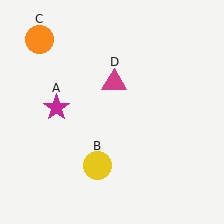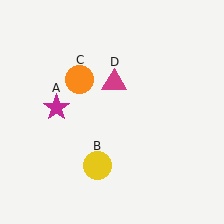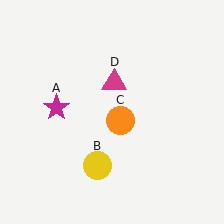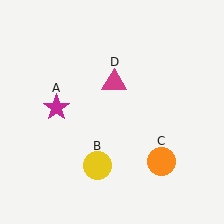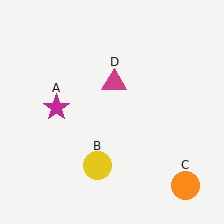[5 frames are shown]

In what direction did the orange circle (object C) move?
The orange circle (object C) moved down and to the right.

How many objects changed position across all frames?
1 object changed position: orange circle (object C).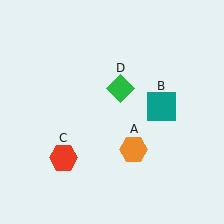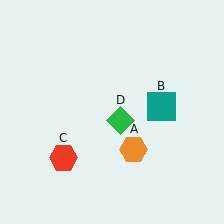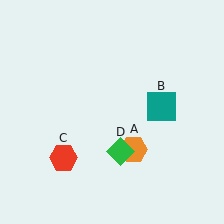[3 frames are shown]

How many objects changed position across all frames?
1 object changed position: green diamond (object D).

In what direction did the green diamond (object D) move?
The green diamond (object D) moved down.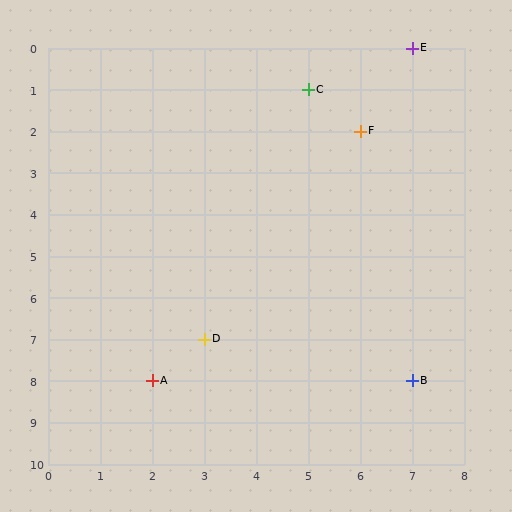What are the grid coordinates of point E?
Point E is at grid coordinates (7, 0).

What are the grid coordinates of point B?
Point B is at grid coordinates (7, 8).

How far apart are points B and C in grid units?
Points B and C are 2 columns and 7 rows apart (about 7.3 grid units diagonally).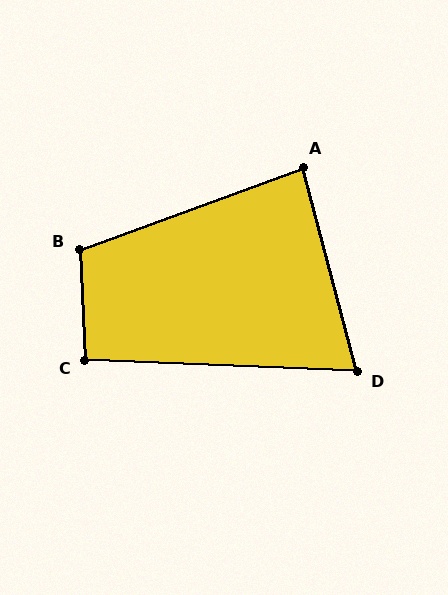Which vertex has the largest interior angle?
B, at approximately 107 degrees.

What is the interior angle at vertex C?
Approximately 95 degrees (obtuse).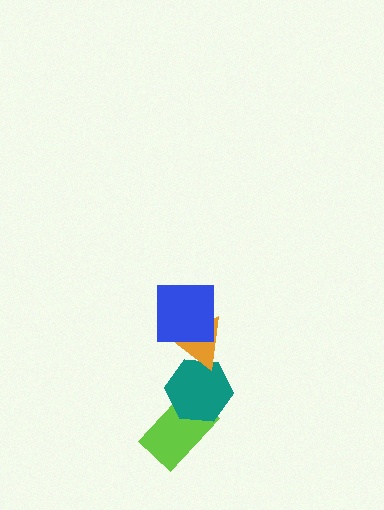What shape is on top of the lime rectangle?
The teal hexagon is on top of the lime rectangle.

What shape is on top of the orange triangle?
The blue square is on top of the orange triangle.